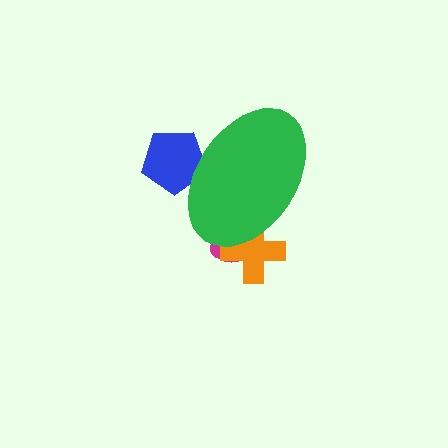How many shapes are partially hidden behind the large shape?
3 shapes are partially hidden.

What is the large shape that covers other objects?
A green ellipse.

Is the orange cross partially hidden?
Yes, the orange cross is partially hidden behind the green ellipse.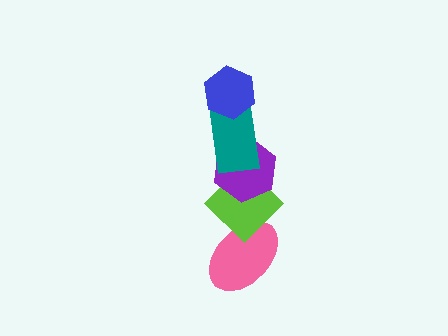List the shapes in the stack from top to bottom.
From top to bottom: the blue hexagon, the teal rectangle, the purple hexagon, the lime diamond, the pink ellipse.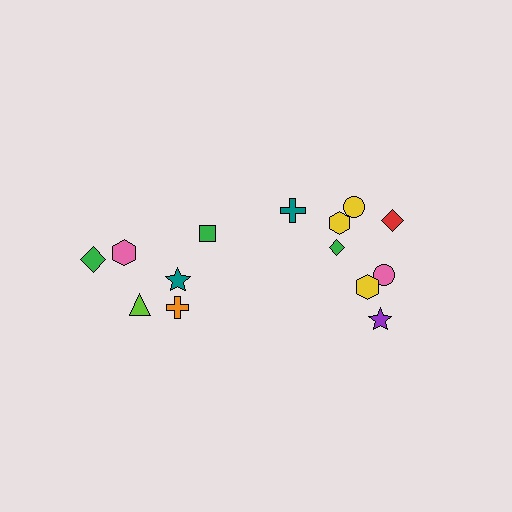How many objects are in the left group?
There are 6 objects.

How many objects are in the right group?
There are 8 objects.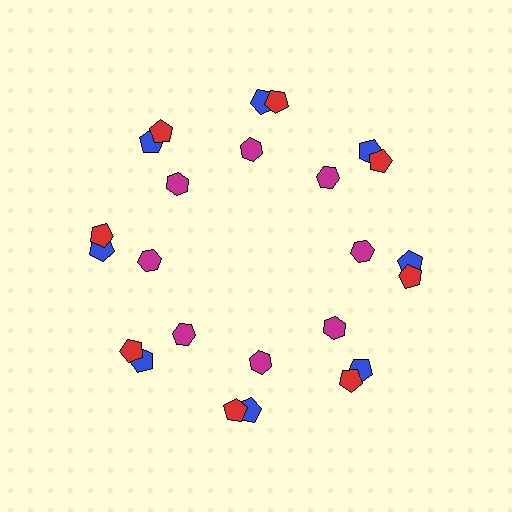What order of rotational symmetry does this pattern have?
This pattern has 8-fold rotational symmetry.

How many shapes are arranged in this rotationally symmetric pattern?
There are 24 shapes, arranged in 8 groups of 3.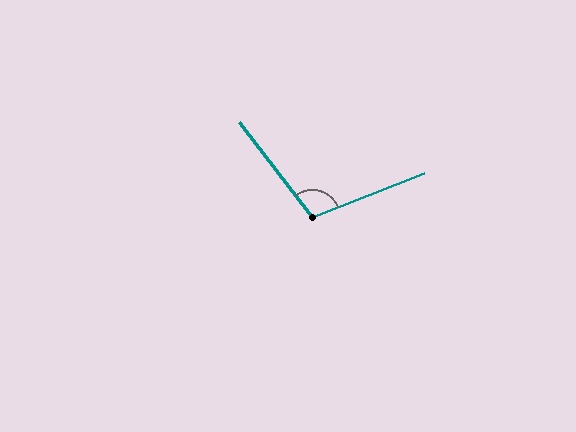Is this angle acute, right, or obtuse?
It is obtuse.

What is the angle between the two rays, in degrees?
Approximately 106 degrees.